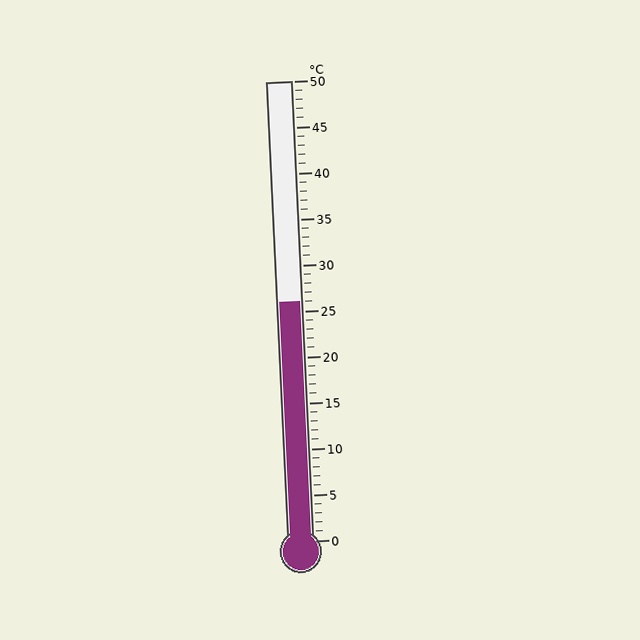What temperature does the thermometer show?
The thermometer shows approximately 26°C.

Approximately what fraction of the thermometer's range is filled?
The thermometer is filled to approximately 50% of its range.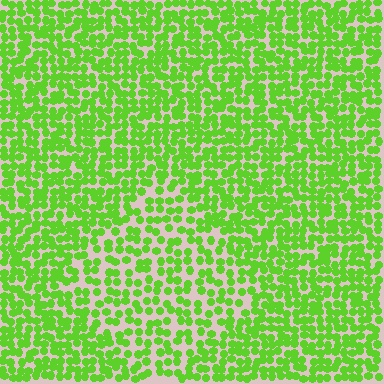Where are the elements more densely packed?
The elements are more densely packed outside the diamond boundary.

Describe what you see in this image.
The image contains small lime elements arranged at two different densities. A diamond-shaped region is visible where the elements are less densely packed than the surrounding area.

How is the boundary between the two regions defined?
The boundary is defined by a change in element density (approximately 1.6x ratio). All elements are the same color, size, and shape.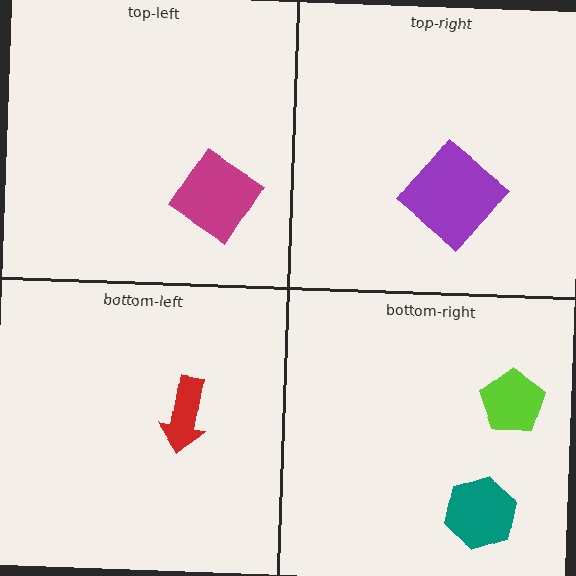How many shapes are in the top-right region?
1.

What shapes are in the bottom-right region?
The lime pentagon, the teal hexagon.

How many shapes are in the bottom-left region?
1.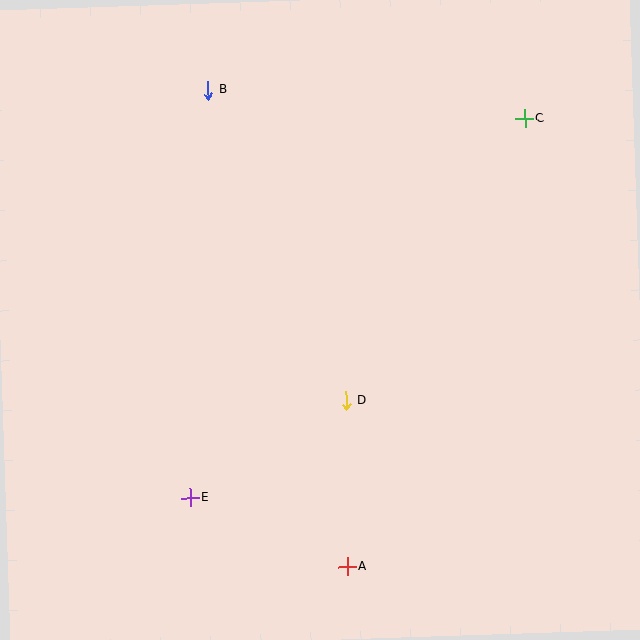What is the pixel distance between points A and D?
The distance between A and D is 166 pixels.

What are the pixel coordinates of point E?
Point E is at (190, 498).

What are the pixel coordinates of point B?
Point B is at (208, 90).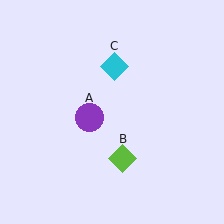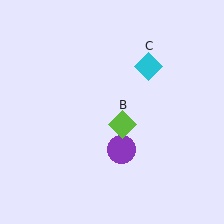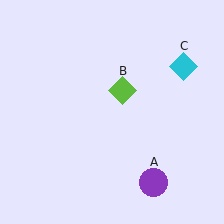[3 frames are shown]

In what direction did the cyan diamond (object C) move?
The cyan diamond (object C) moved right.